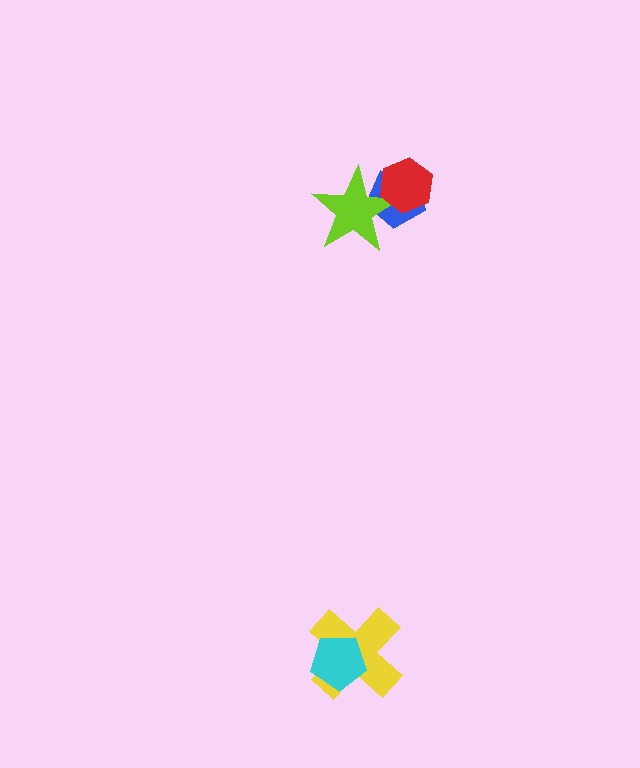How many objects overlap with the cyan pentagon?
1 object overlaps with the cyan pentagon.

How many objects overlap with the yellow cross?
1 object overlaps with the yellow cross.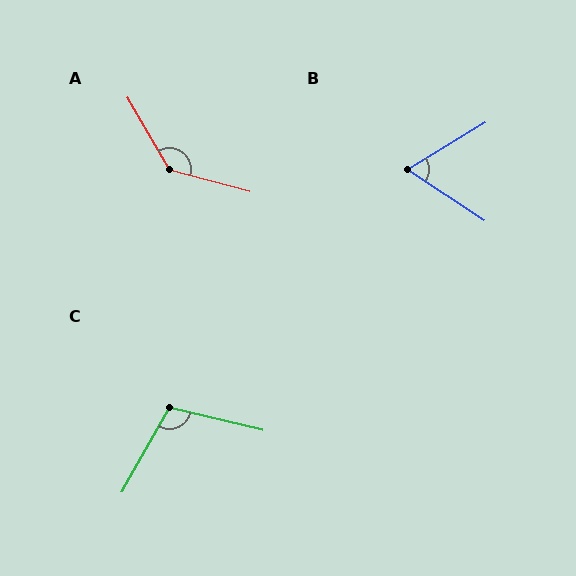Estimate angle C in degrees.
Approximately 106 degrees.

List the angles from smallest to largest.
B (65°), C (106°), A (135°).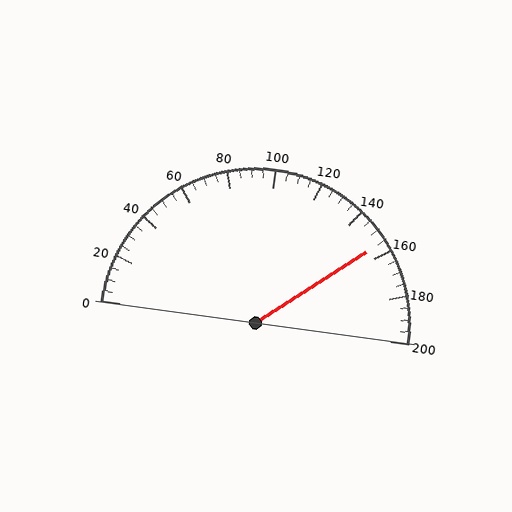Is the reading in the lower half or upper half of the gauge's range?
The reading is in the upper half of the range (0 to 200).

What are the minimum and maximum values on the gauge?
The gauge ranges from 0 to 200.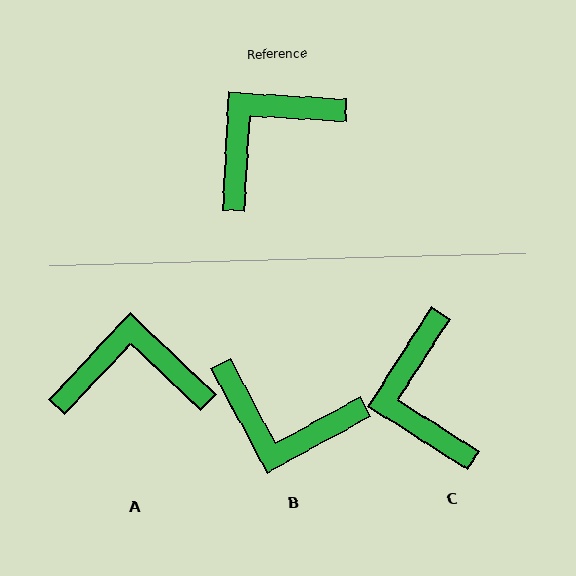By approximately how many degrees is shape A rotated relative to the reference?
Approximately 40 degrees clockwise.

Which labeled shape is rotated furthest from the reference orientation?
B, about 122 degrees away.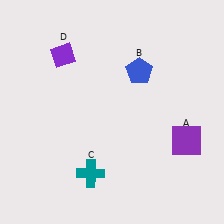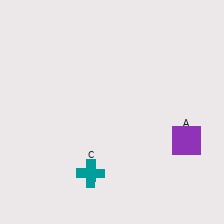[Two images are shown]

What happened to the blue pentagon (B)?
The blue pentagon (B) was removed in Image 2. It was in the top-right area of Image 1.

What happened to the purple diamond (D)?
The purple diamond (D) was removed in Image 2. It was in the top-left area of Image 1.